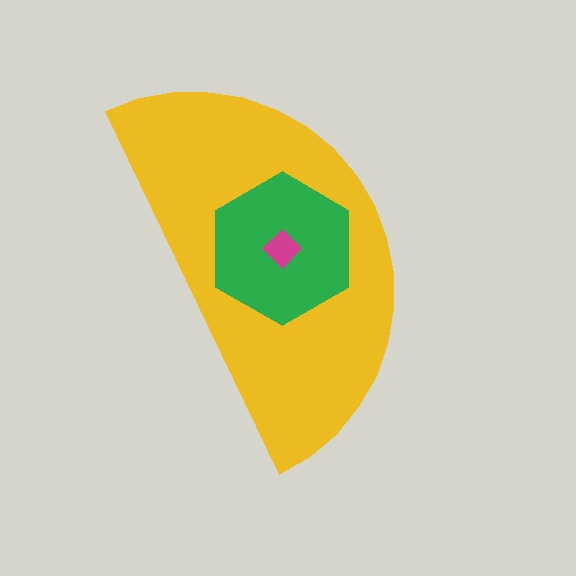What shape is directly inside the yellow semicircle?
The green hexagon.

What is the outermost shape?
The yellow semicircle.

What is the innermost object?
The magenta diamond.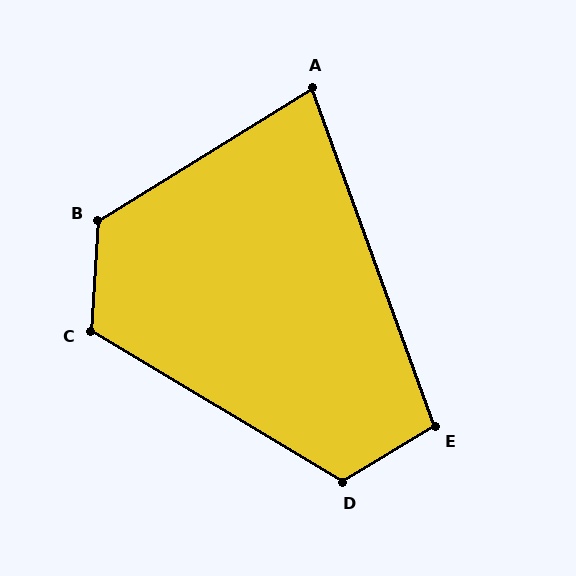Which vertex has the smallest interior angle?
A, at approximately 78 degrees.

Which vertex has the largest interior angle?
B, at approximately 125 degrees.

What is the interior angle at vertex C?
Approximately 117 degrees (obtuse).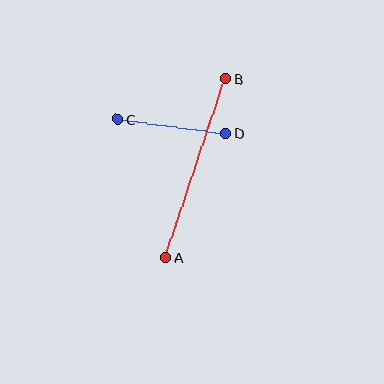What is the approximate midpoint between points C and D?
The midpoint is at approximately (172, 126) pixels.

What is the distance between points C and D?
The distance is approximately 109 pixels.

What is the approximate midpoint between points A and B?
The midpoint is at approximately (195, 168) pixels.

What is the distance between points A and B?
The distance is approximately 188 pixels.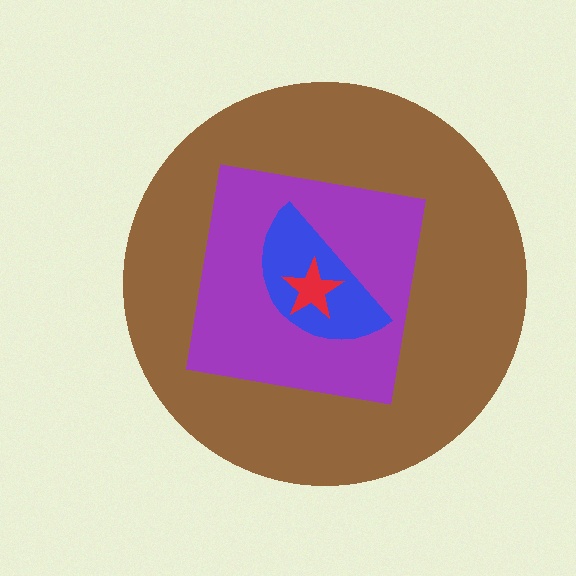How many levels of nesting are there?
4.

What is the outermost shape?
The brown circle.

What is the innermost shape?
The red star.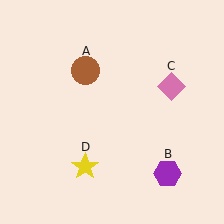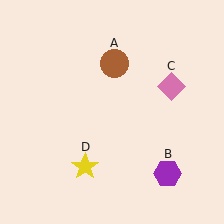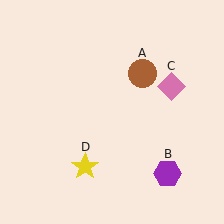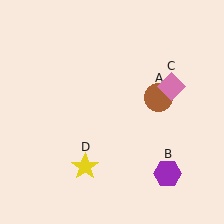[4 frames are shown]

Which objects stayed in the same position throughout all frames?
Purple hexagon (object B) and pink diamond (object C) and yellow star (object D) remained stationary.